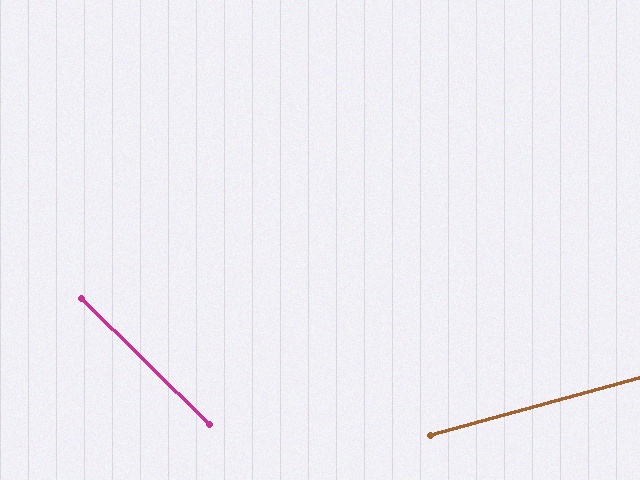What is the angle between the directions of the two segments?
Approximately 60 degrees.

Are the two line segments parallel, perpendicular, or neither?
Neither parallel nor perpendicular — they differ by about 60°.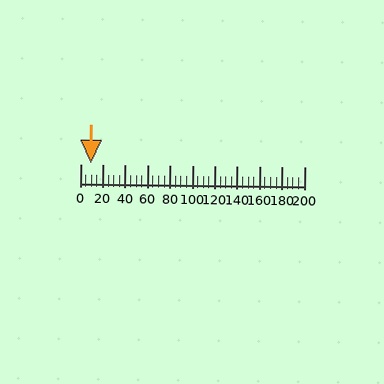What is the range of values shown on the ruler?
The ruler shows values from 0 to 200.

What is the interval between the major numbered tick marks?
The major tick marks are spaced 20 units apart.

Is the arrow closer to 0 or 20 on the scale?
The arrow is closer to 0.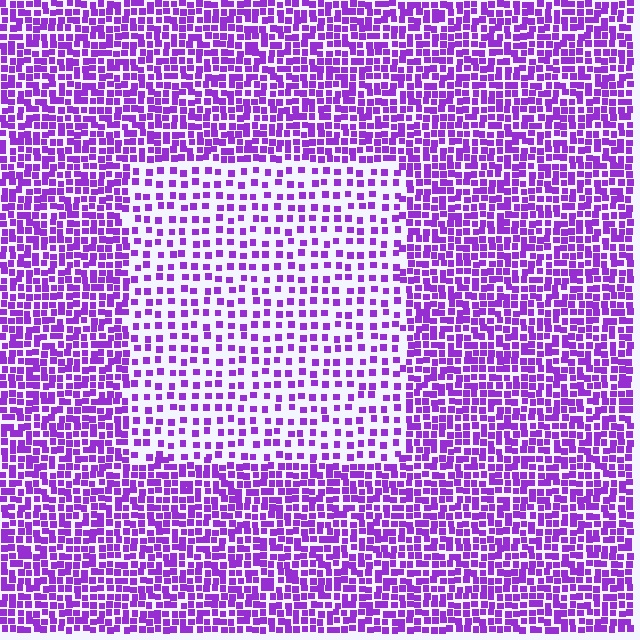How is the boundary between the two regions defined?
The boundary is defined by a change in element density (approximately 2.1x ratio). All elements are the same color, size, and shape.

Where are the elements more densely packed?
The elements are more densely packed outside the rectangle boundary.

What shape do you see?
I see a rectangle.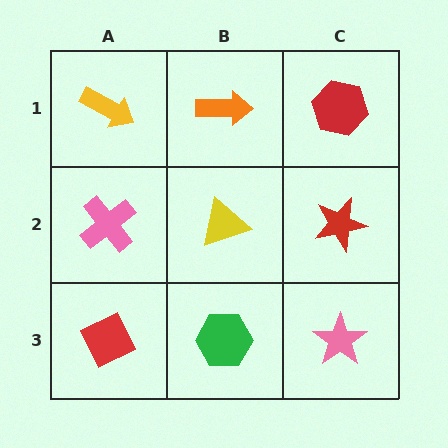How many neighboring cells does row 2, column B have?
4.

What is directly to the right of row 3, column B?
A pink star.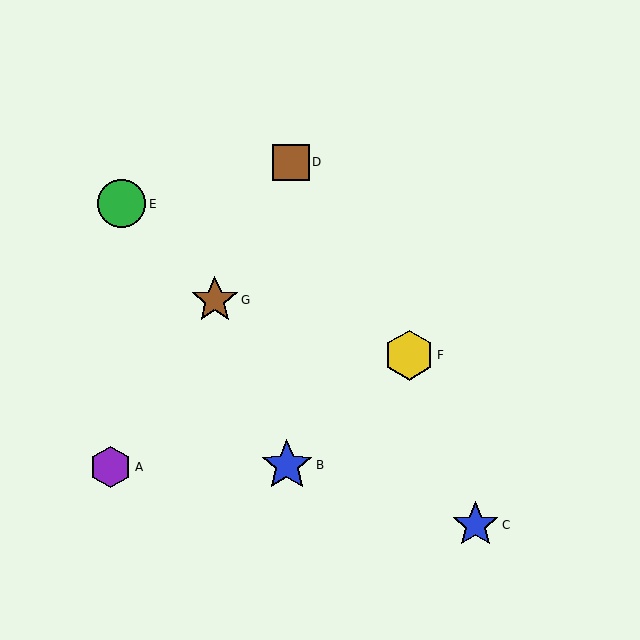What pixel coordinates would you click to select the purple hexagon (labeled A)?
Click at (111, 467) to select the purple hexagon A.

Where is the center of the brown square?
The center of the brown square is at (291, 162).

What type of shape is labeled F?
Shape F is a yellow hexagon.